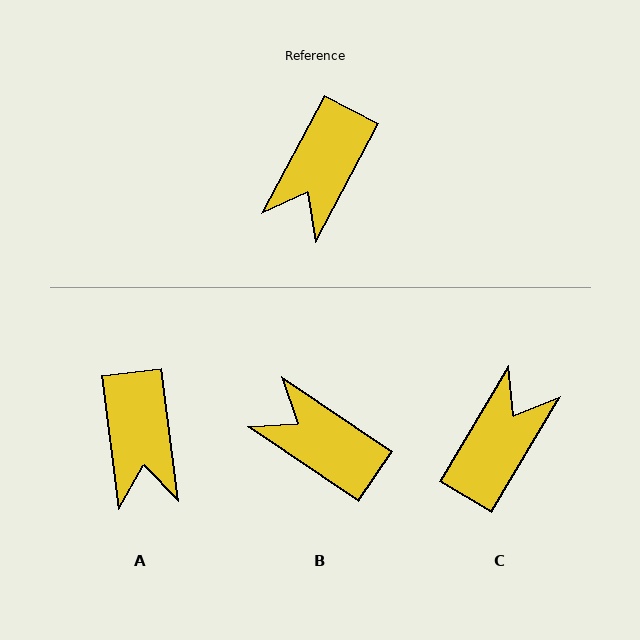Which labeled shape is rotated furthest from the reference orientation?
C, about 177 degrees away.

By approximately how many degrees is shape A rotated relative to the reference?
Approximately 35 degrees counter-clockwise.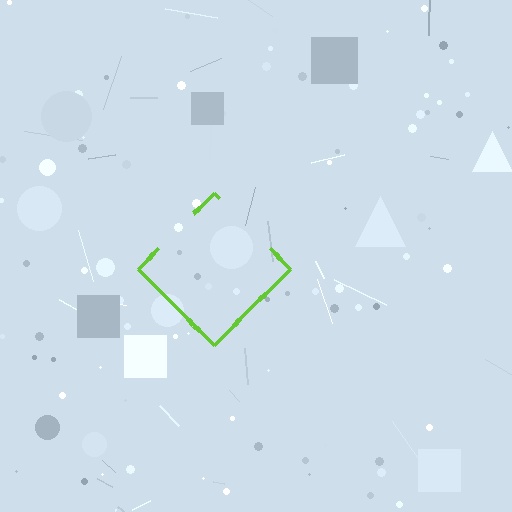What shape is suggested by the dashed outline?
The dashed outline suggests a diamond.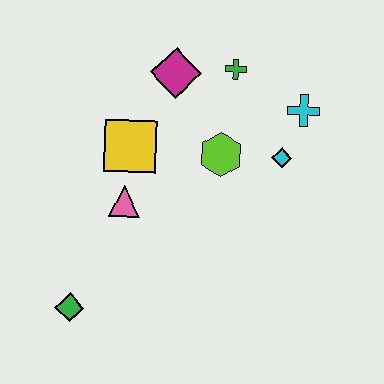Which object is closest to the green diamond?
The pink triangle is closest to the green diamond.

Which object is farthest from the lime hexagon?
The green diamond is farthest from the lime hexagon.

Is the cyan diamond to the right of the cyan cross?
No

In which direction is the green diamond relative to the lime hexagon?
The green diamond is below the lime hexagon.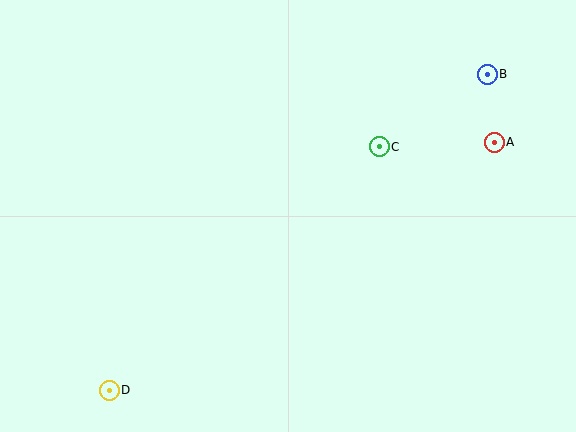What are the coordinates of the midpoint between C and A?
The midpoint between C and A is at (437, 144).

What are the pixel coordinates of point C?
Point C is at (379, 147).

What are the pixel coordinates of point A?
Point A is at (494, 142).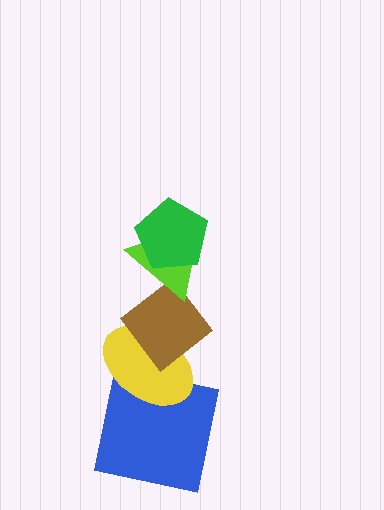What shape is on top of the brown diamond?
The lime triangle is on top of the brown diamond.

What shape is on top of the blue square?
The yellow ellipse is on top of the blue square.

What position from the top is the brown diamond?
The brown diamond is 3rd from the top.